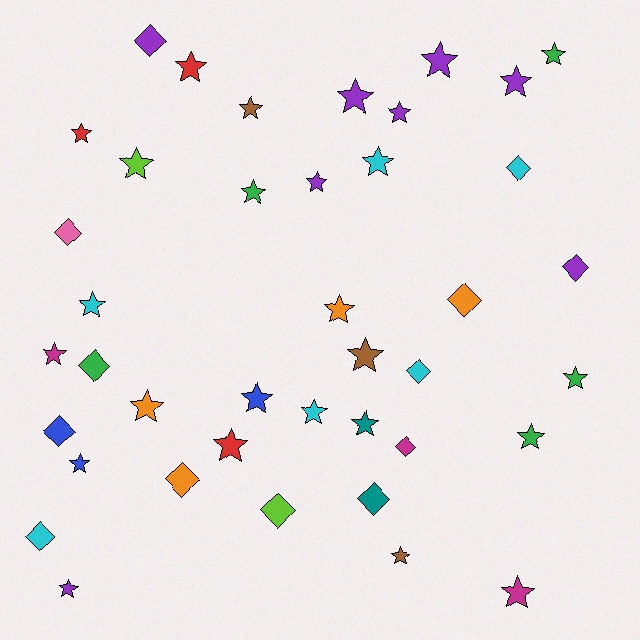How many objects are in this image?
There are 40 objects.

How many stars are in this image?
There are 27 stars.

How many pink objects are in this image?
There is 1 pink object.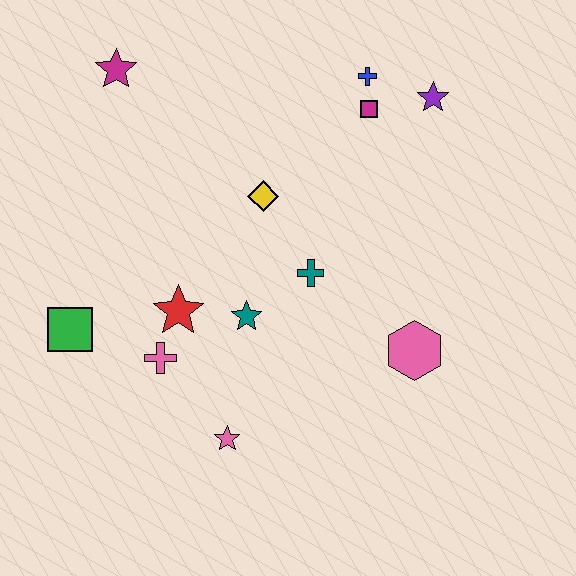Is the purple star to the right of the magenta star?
Yes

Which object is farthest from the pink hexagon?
The magenta star is farthest from the pink hexagon.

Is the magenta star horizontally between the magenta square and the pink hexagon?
No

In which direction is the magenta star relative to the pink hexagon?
The magenta star is to the left of the pink hexagon.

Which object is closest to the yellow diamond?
The teal cross is closest to the yellow diamond.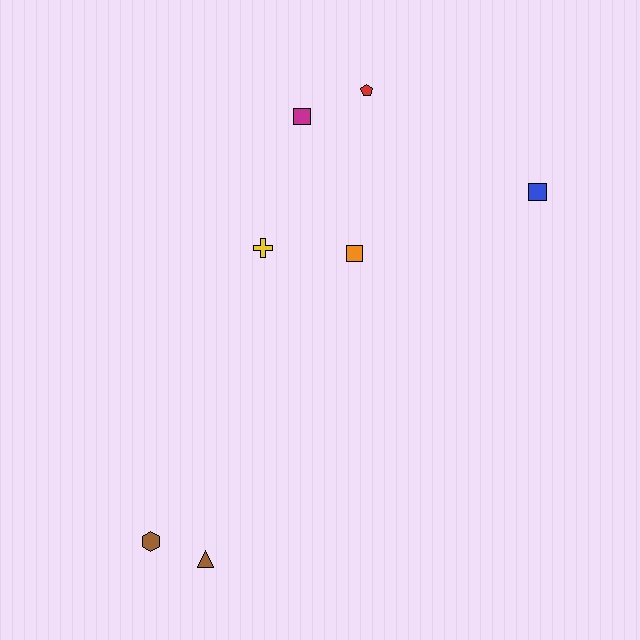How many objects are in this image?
There are 7 objects.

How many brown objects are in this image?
There are 2 brown objects.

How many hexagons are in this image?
There is 1 hexagon.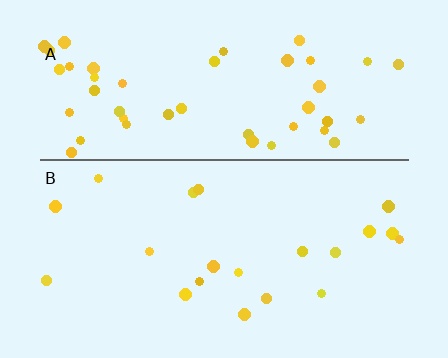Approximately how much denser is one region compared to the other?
Approximately 2.4× — region A over region B.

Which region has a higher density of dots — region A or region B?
A (the top).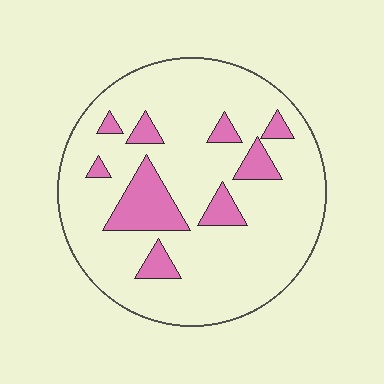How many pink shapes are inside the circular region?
9.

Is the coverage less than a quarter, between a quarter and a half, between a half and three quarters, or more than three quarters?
Less than a quarter.